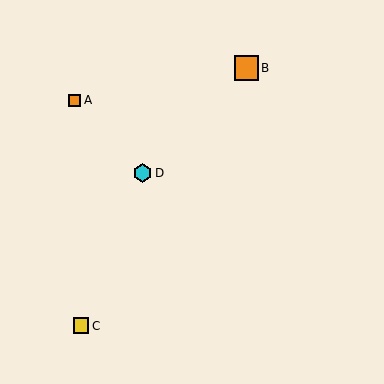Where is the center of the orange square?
The center of the orange square is at (75, 100).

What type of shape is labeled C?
Shape C is a yellow square.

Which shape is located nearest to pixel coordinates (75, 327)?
The yellow square (labeled C) at (81, 326) is nearest to that location.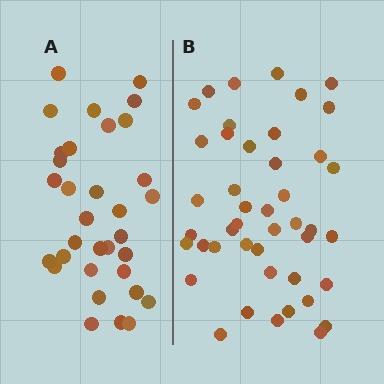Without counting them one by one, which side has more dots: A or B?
Region B (the right region) has more dots.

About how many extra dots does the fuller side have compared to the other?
Region B has roughly 12 or so more dots than region A.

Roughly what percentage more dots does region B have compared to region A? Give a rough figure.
About 35% more.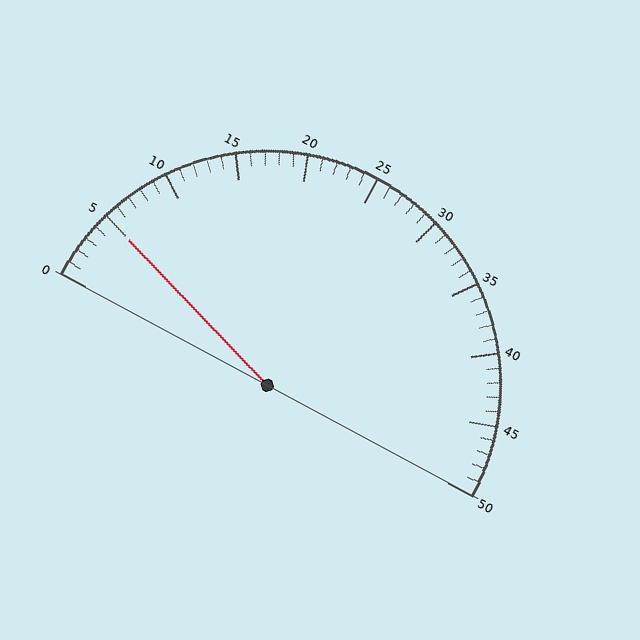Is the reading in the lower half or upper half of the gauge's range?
The reading is in the lower half of the range (0 to 50).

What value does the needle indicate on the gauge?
The needle indicates approximately 5.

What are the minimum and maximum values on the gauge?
The gauge ranges from 0 to 50.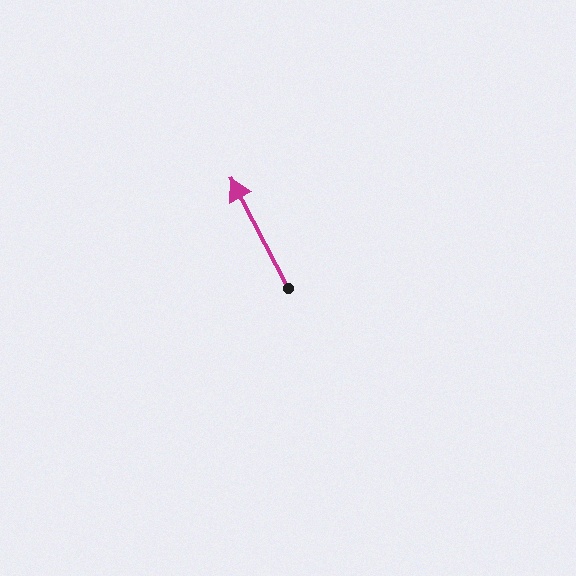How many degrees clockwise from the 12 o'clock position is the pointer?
Approximately 332 degrees.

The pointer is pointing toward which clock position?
Roughly 11 o'clock.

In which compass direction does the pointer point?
Northwest.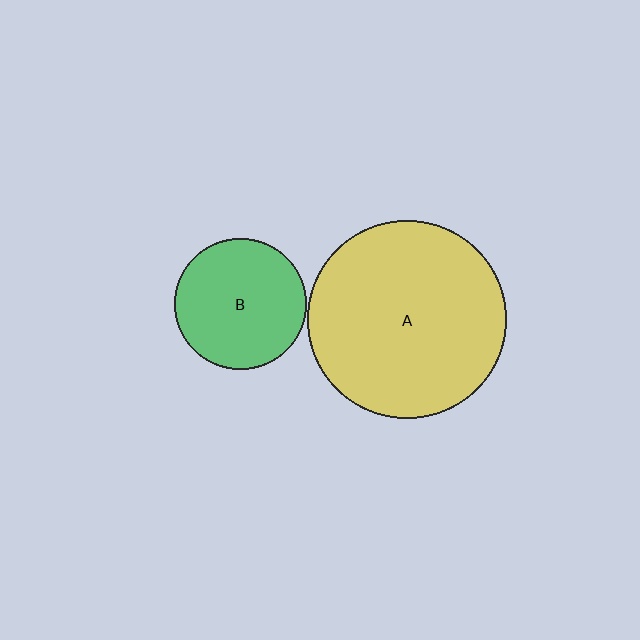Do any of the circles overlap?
No, none of the circles overlap.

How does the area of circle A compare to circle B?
Approximately 2.3 times.